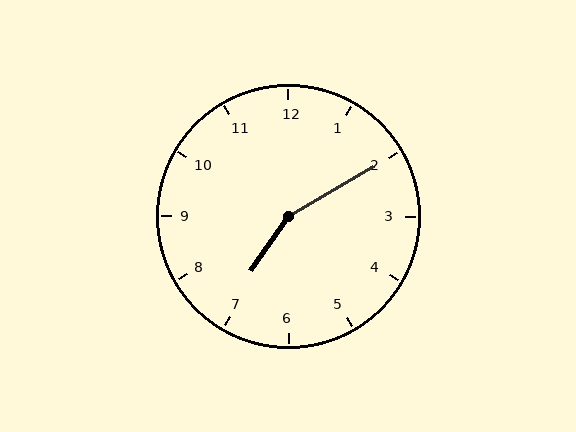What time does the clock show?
7:10.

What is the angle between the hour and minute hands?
Approximately 155 degrees.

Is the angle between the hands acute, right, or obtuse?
It is obtuse.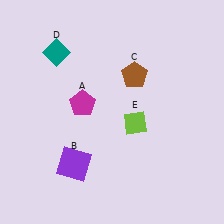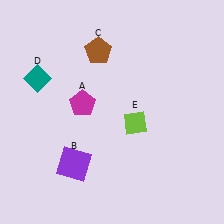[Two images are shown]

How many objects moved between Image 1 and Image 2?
2 objects moved between the two images.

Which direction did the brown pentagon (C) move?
The brown pentagon (C) moved left.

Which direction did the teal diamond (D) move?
The teal diamond (D) moved down.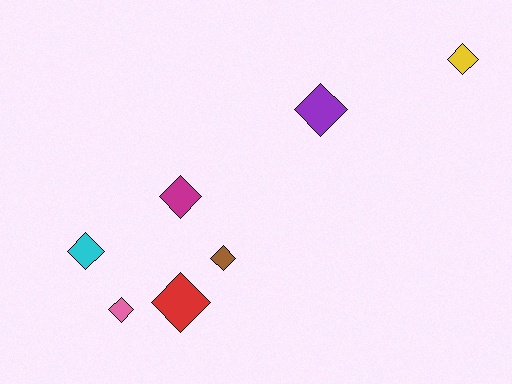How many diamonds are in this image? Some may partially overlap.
There are 7 diamonds.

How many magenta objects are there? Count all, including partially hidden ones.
There is 1 magenta object.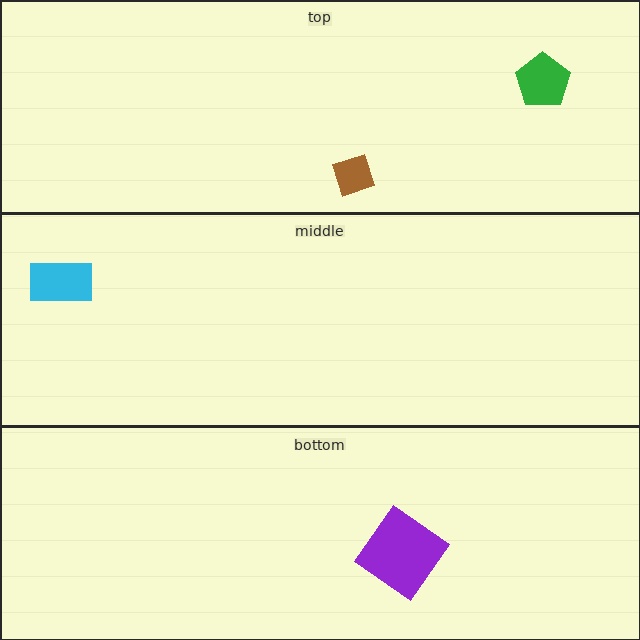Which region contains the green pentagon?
The top region.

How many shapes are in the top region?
2.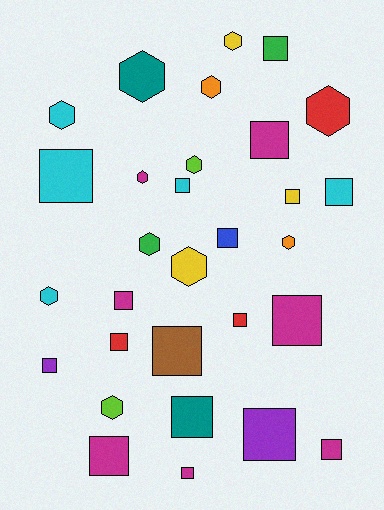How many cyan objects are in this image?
There are 5 cyan objects.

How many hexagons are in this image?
There are 12 hexagons.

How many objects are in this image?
There are 30 objects.